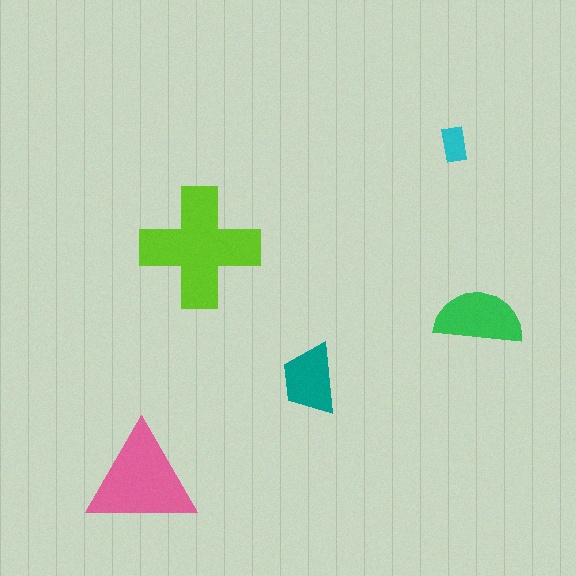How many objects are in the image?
There are 5 objects in the image.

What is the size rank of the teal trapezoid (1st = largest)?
4th.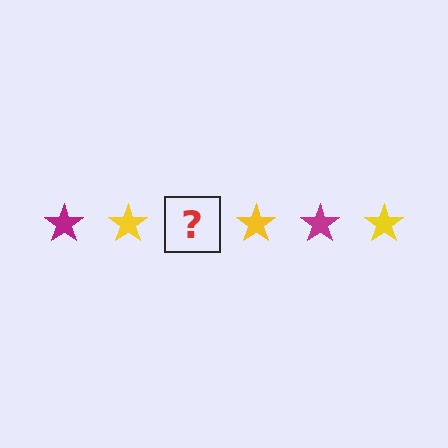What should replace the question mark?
The question mark should be replaced with a magenta star.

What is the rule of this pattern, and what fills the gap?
The rule is that the pattern cycles through magenta, yellow stars. The gap should be filled with a magenta star.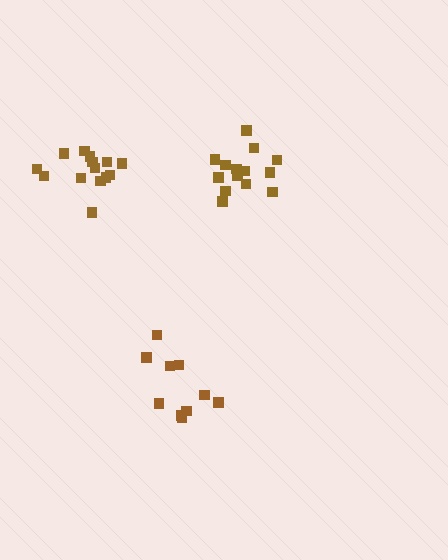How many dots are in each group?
Group 1: 14 dots, Group 2: 10 dots, Group 3: 14 dots (38 total).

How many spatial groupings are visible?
There are 3 spatial groupings.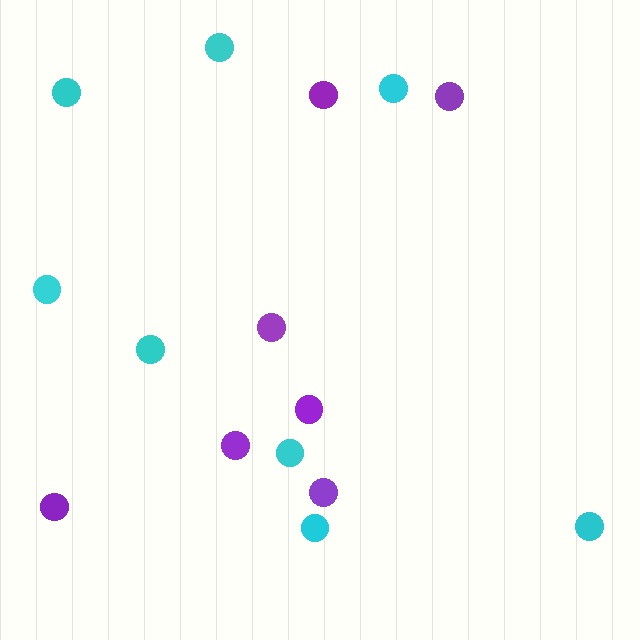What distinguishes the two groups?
There are 2 groups: one group of cyan circles (8) and one group of purple circles (7).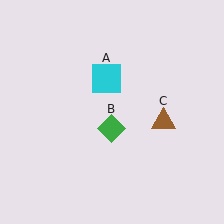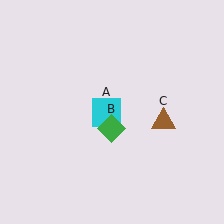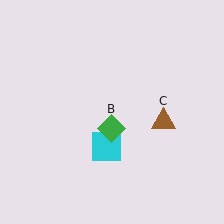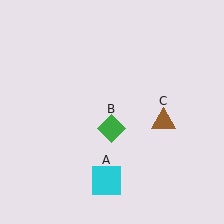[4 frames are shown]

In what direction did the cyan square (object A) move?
The cyan square (object A) moved down.